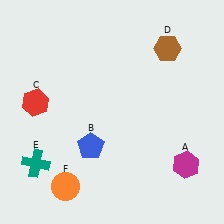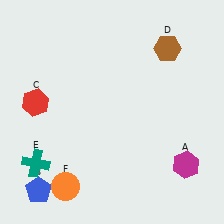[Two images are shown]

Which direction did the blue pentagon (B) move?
The blue pentagon (B) moved left.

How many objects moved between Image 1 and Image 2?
1 object moved between the two images.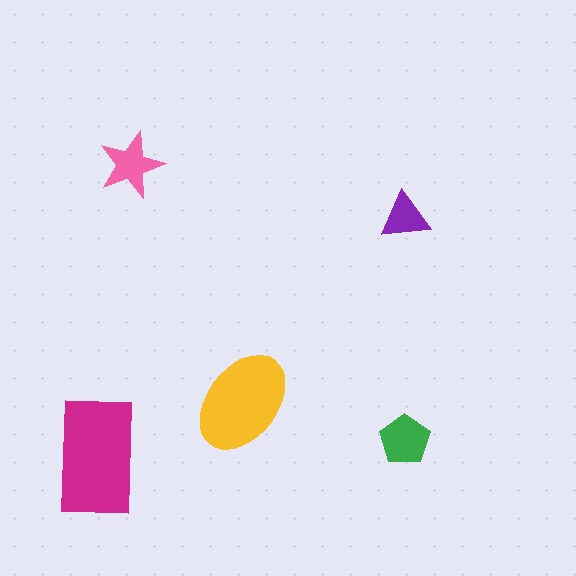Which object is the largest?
The magenta rectangle.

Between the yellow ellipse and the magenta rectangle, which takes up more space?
The magenta rectangle.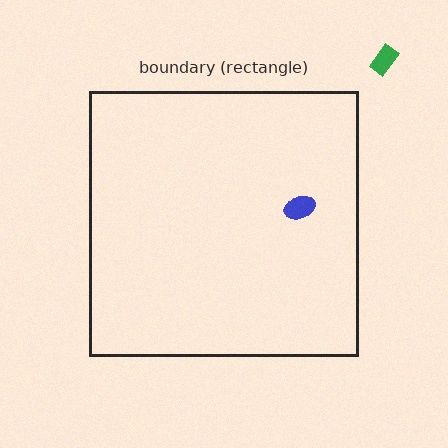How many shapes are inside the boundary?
1 inside, 1 outside.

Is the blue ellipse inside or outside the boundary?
Inside.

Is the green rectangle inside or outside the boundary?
Outside.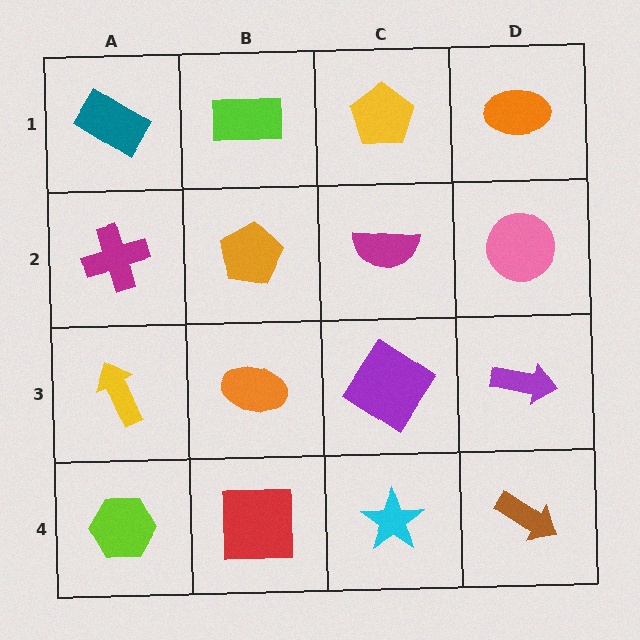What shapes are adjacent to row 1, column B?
An orange pentagon (row 2, column B), a teal rectangle (row 1, column A), a yellow pentagon (row 1, column C).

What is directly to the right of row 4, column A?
A red square.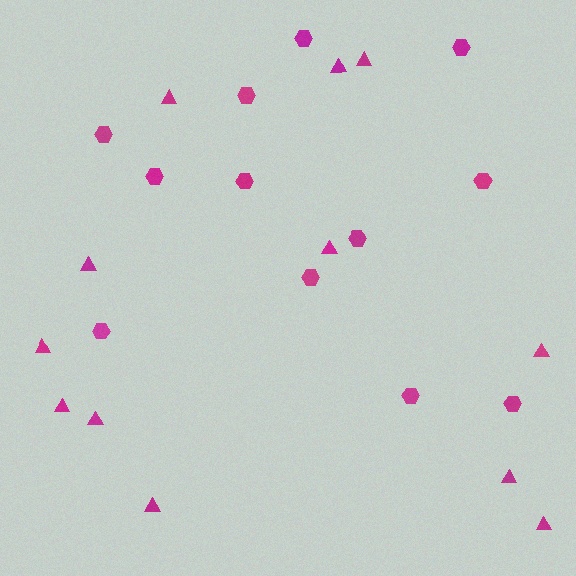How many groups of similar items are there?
There are 2 groups: one group of triangles (12) and one group of hexagons (12).